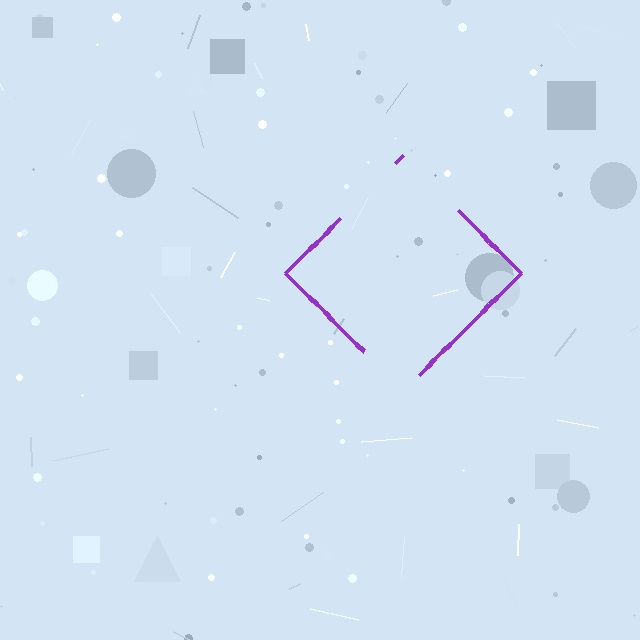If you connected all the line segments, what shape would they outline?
They would outline a diamond.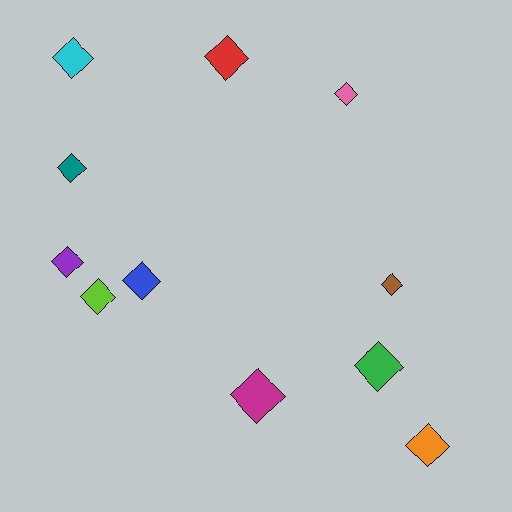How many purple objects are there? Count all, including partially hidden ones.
There is 1 purple object.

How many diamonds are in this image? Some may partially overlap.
There are 11 diamonds.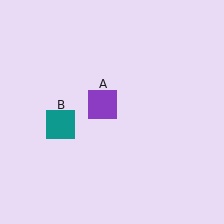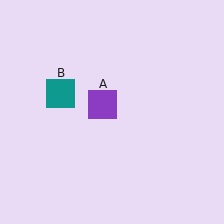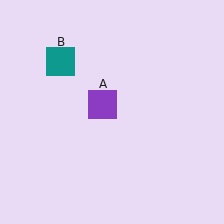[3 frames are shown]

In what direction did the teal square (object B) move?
The teal square (object B) moved up.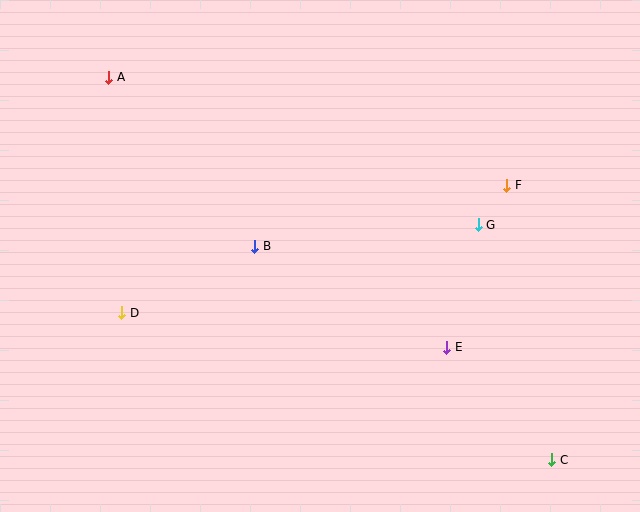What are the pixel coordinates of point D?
Point D is at (122, 313).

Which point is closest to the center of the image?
Point B at (255, 246) is closest to the center.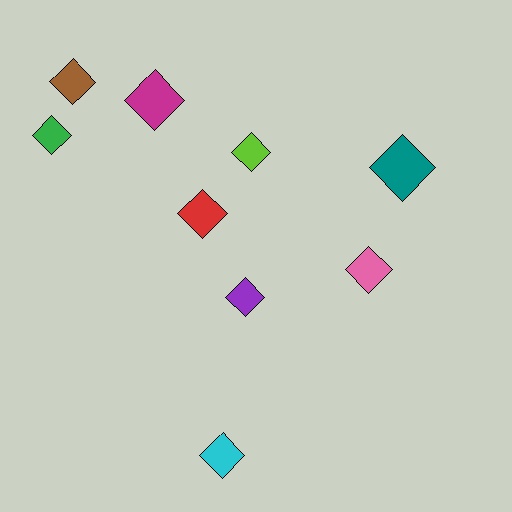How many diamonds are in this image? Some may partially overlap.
There are 9 diamonds.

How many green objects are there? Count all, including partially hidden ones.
There is 1 green object.